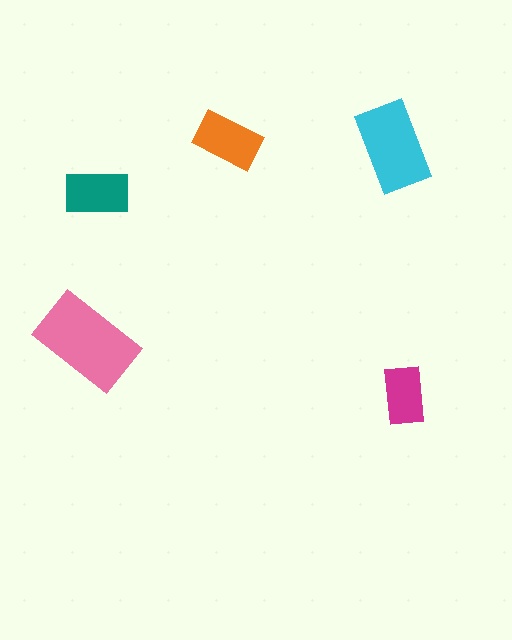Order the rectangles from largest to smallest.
the pink one, the cyan one, the orange one, the teal one, the magenta one.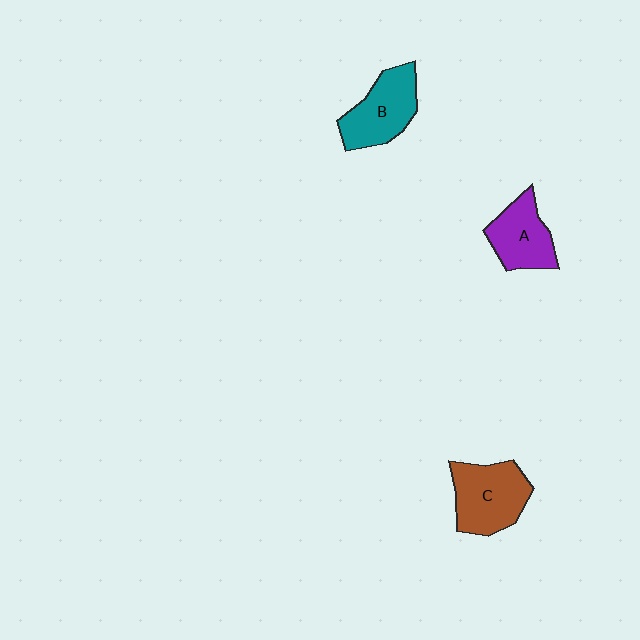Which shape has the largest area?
Shape C (brown).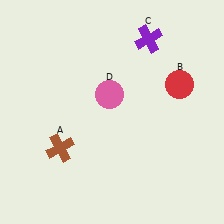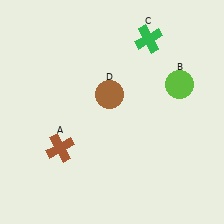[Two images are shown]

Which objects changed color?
B changed from red to lime. C changed from purple to green. D changed from pink to brown.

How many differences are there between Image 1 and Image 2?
There are 3 differences between the two images.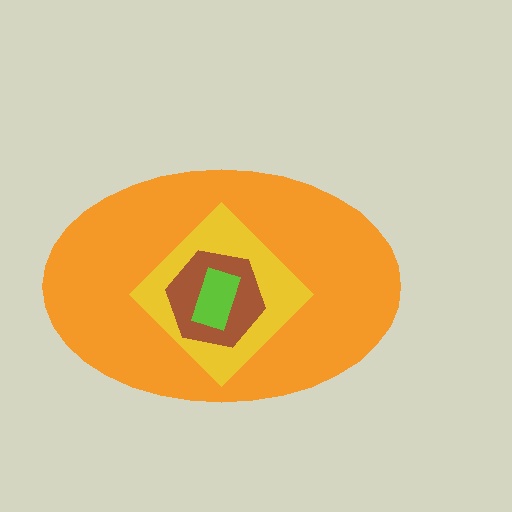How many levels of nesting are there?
4.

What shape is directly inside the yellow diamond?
The brown hexagon.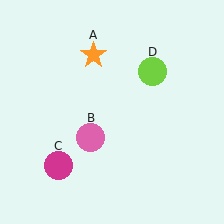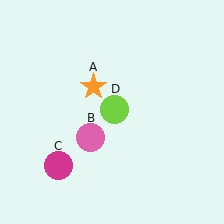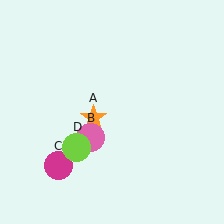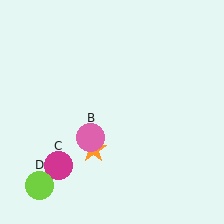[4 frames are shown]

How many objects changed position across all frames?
2 objects changed position: orange star (object A), lime circle (object D).